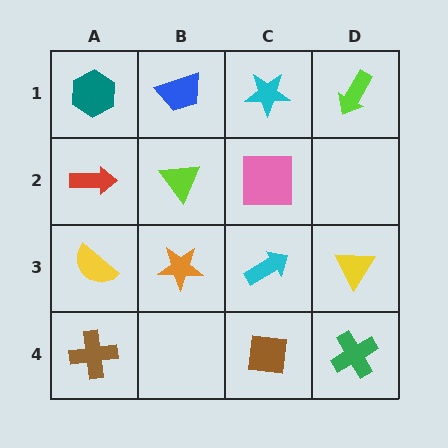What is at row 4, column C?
A brown square.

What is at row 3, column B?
An orange star.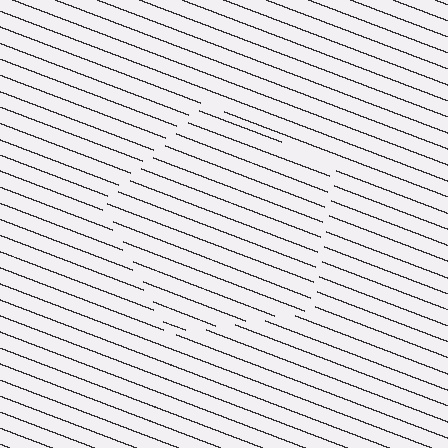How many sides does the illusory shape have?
5 sides — the line-ends trace a pentagon.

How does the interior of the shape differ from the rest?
The interior of the shape contains the same grating, shifted by half a period — the contour is defined by the phase discontinuity where line-ends from the inner and outer gratings abut.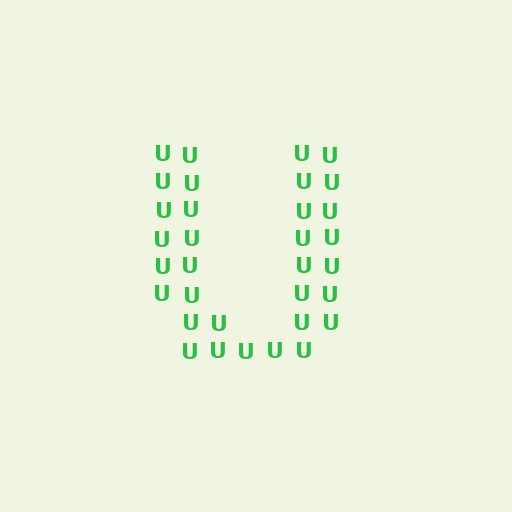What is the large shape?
The large shape is the letter U.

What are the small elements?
The small elements are letter U's.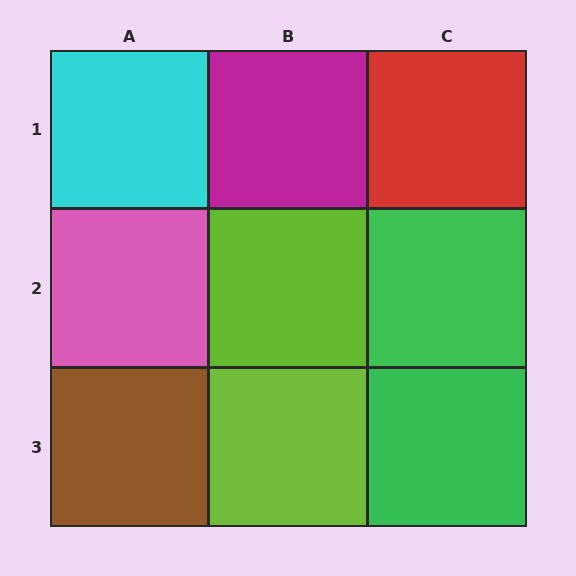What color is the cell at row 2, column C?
Green.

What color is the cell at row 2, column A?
Pink.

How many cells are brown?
1 cell is brown.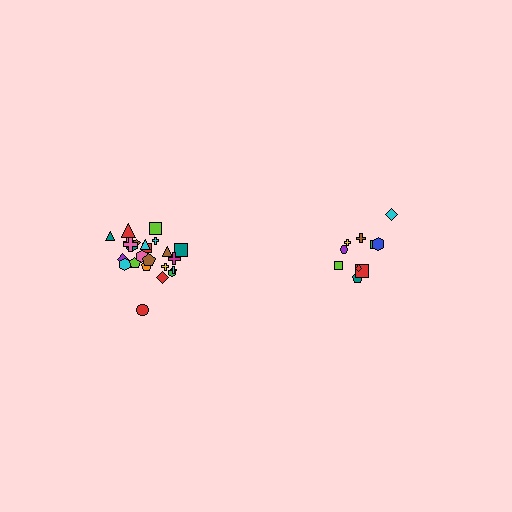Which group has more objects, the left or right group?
The left group.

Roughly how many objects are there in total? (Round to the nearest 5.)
Roughly 35 objects in total.